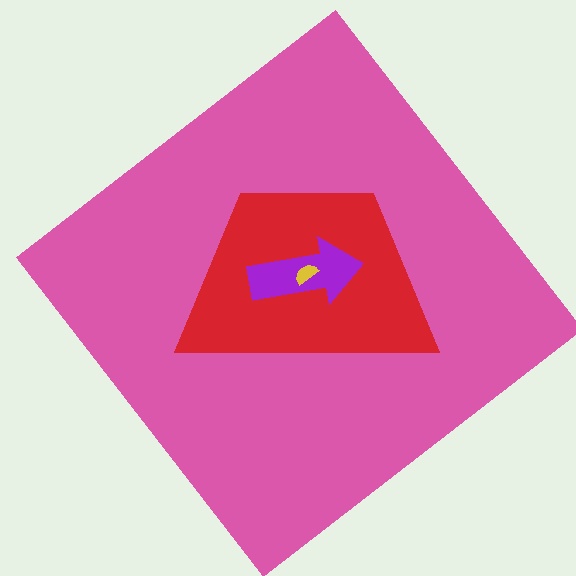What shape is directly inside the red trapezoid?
The purple arrow.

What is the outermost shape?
The pink diamond.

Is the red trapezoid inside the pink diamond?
Yes.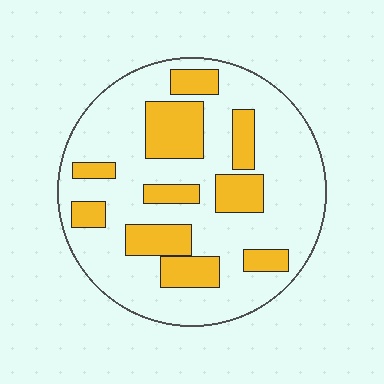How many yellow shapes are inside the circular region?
10.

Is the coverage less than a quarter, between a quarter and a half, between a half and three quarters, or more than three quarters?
Between a quarter and a half.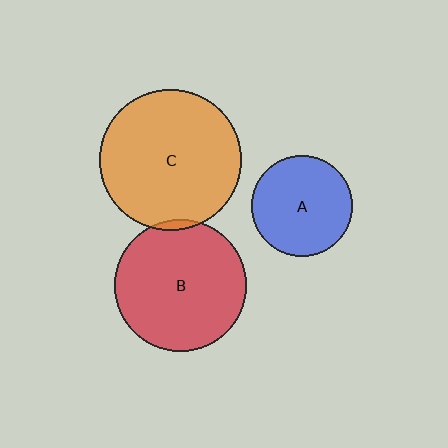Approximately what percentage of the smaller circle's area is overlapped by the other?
Approximately 5%.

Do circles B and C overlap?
Yes.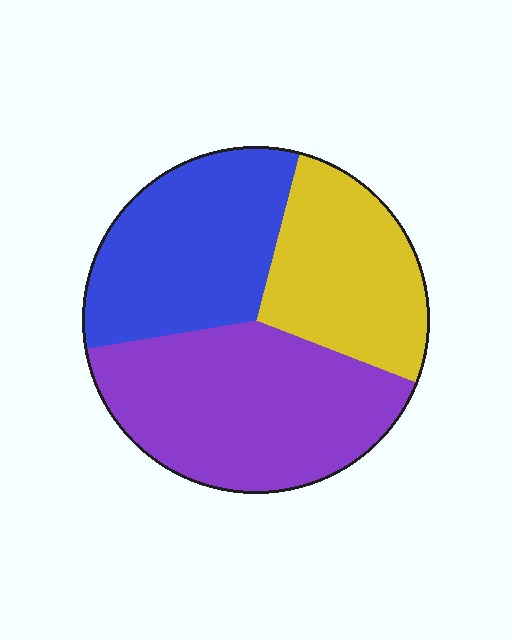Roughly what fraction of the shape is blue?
Blue covers roughly 30% of the shape.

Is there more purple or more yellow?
Purple.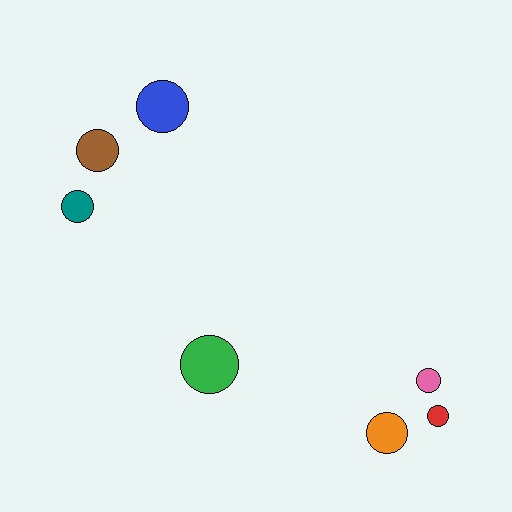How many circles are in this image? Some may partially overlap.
There are 7 circles.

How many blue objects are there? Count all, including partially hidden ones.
There is 1 blue object.